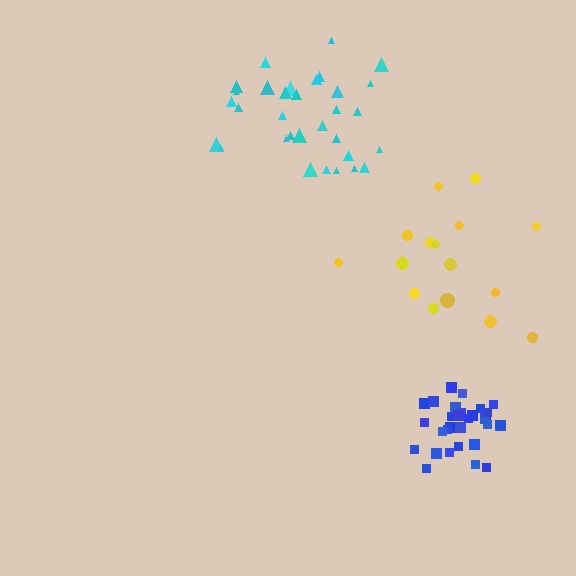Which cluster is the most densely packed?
Blue.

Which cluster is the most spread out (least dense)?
Yellow.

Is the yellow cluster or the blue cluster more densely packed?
Blue.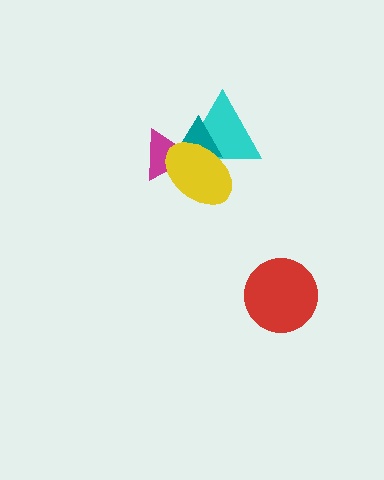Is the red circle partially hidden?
No, no other shape covers it.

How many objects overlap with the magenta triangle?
3 objects overlap with the magenta triangle.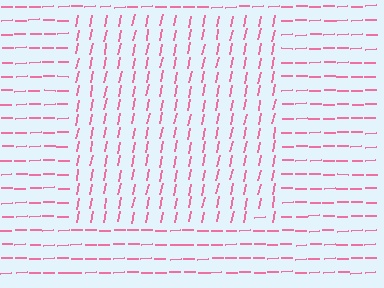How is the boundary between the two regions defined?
The boundary is defined purely by a change in line orientation (approximately 77 degrees difference). All lines are the same color and thickness.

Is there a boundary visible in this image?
Yes, there is a texture boundary formed by a change in line orientation.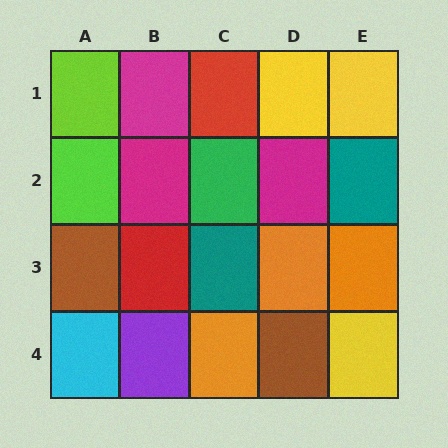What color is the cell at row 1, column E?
Yellow.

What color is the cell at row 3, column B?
Red.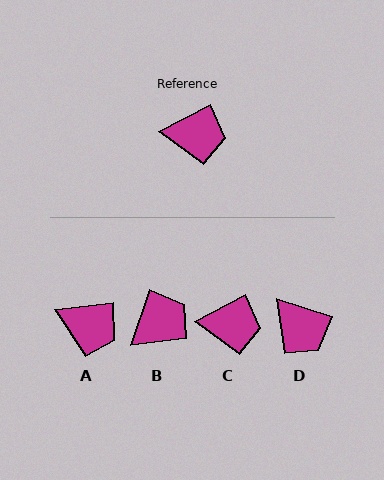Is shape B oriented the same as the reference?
No, it is off by about 43 degrees.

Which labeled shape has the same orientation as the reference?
C.